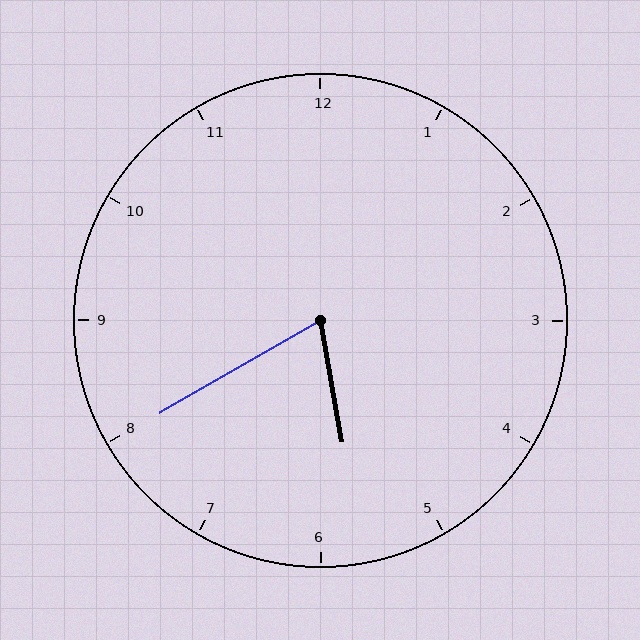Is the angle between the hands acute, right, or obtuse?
It is acute.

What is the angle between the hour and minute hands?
Approximately 70 degrees.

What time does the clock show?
5:40.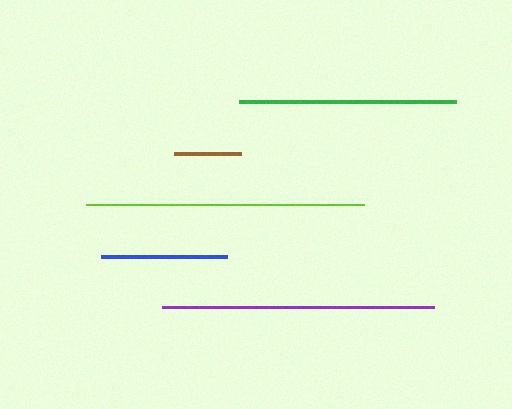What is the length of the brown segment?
The brown segment is approximately 67 pixels long.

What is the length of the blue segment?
The blue segment is approximately 126 pixels long.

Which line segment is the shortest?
The brown line is the shortest at approximately 67 pixels.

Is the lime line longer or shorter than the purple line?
The lime line is longer than the purple line.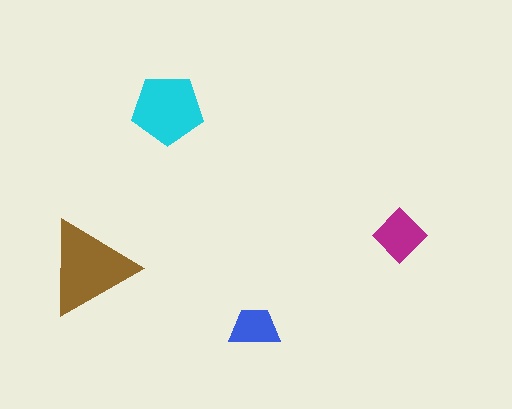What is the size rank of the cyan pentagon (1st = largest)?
2nd.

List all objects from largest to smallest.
The brown triangle, the cyan pentagon, the magenta diamond, the blue trapezoid.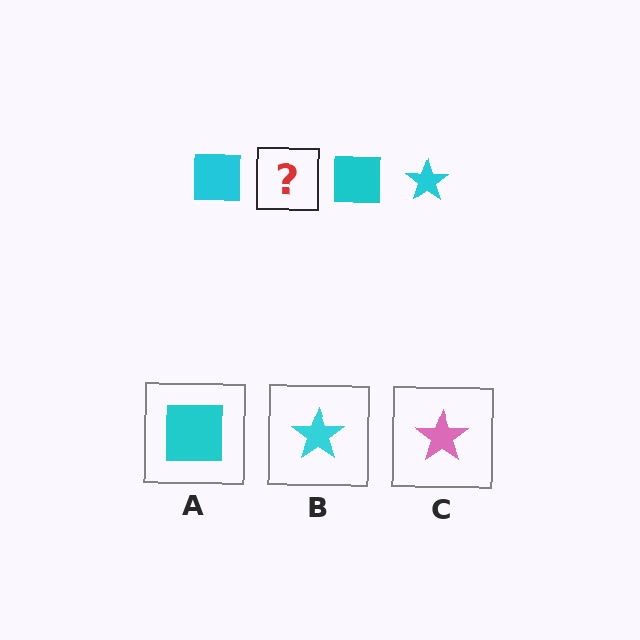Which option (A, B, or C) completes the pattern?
B.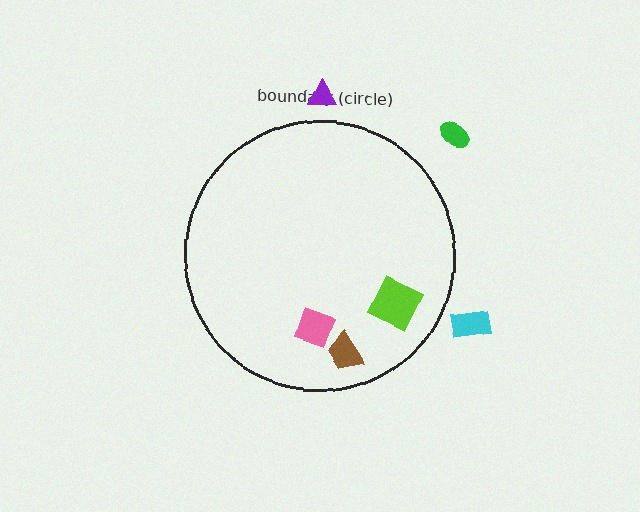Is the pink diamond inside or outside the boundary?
Inside.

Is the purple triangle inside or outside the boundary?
Outside.